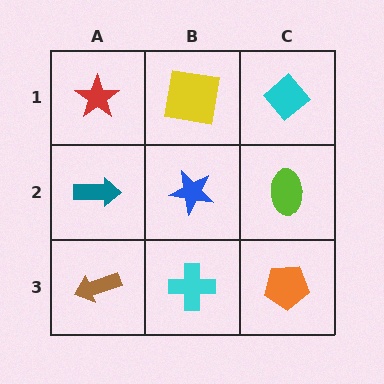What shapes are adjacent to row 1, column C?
A lime ellipse (row 2, column C), a yellow square (row 1, column B).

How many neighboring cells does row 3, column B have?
3.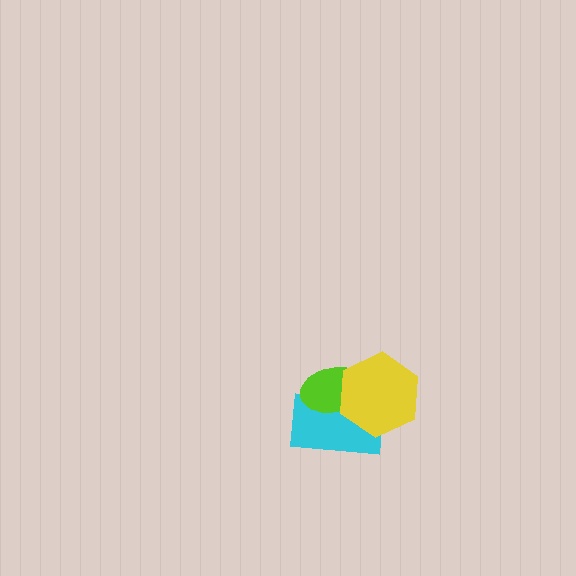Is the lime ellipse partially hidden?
Yes, it is partially covered by another shape.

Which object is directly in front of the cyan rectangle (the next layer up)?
The lime ellipse is directly in front of the cyan rectangle.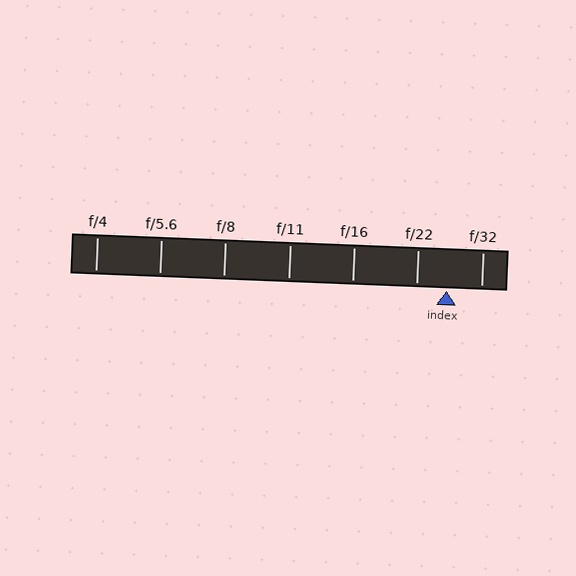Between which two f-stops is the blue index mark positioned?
The index mark is between f/22 and f/32.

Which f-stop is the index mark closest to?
The index mark is closest to f/22.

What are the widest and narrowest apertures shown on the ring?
The widest aperture shown is f/4 and the narrowest is f/32.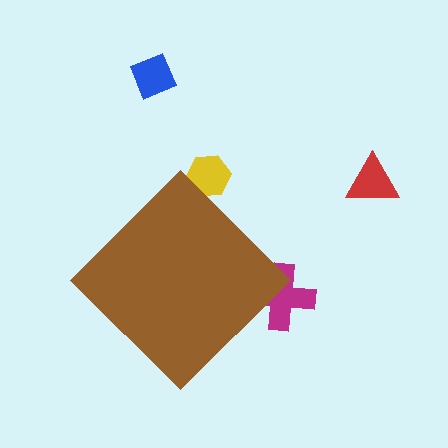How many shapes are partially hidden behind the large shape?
2 shapes are partially hidden.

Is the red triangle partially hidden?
No, the red triangle is fully visible.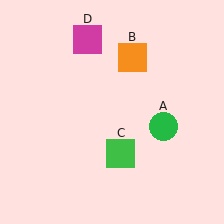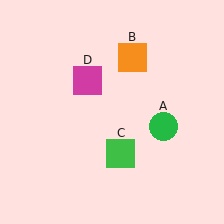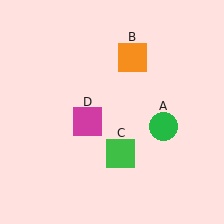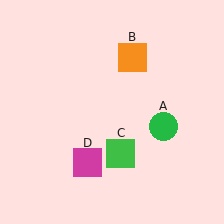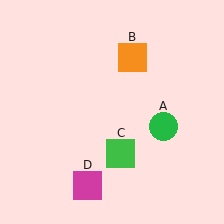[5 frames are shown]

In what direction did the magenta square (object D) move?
The magenta square (object D) moved down.